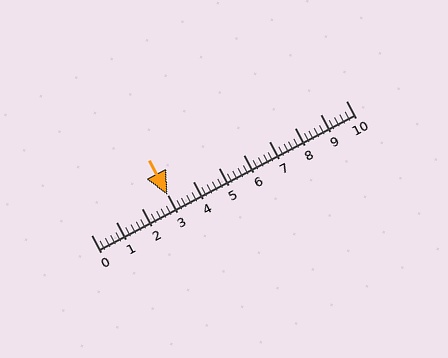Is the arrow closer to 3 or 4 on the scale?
The arrow is closer to 3.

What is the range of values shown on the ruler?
The ruler shows values from 0 to 10.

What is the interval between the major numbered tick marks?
The major tick marks are spaced 1 units apart.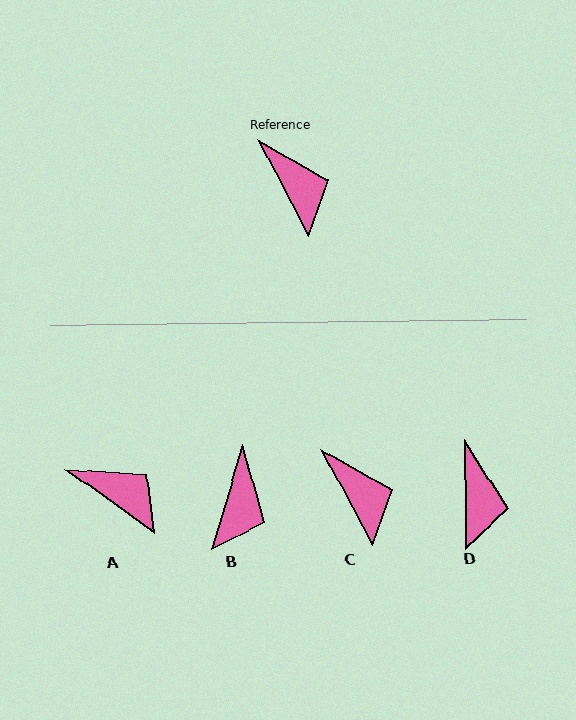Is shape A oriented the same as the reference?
No, it is off by about 26 degrees.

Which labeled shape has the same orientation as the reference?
C.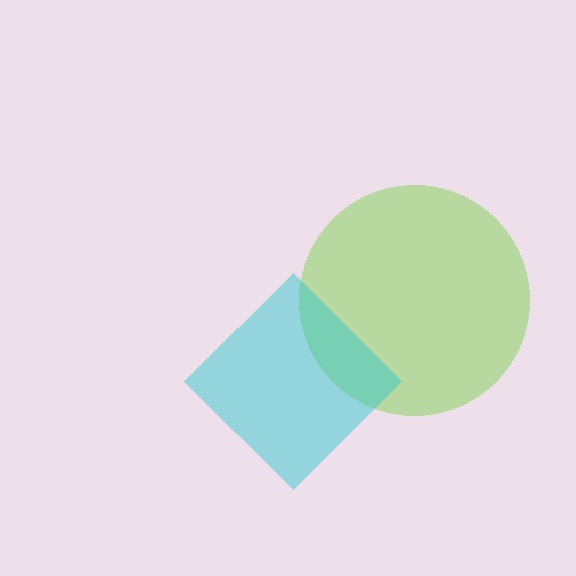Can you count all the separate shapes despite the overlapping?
Yes, there are 2 separate shapes.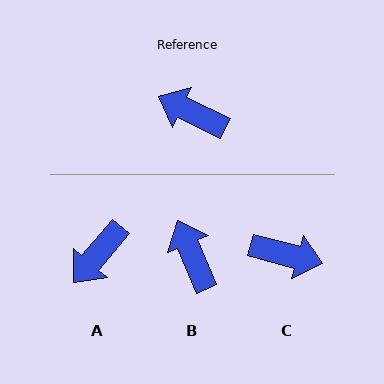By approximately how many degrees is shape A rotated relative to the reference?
Approximately 75 degrees counter-clockwise.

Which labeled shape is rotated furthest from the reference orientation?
C, about 169 degrees away.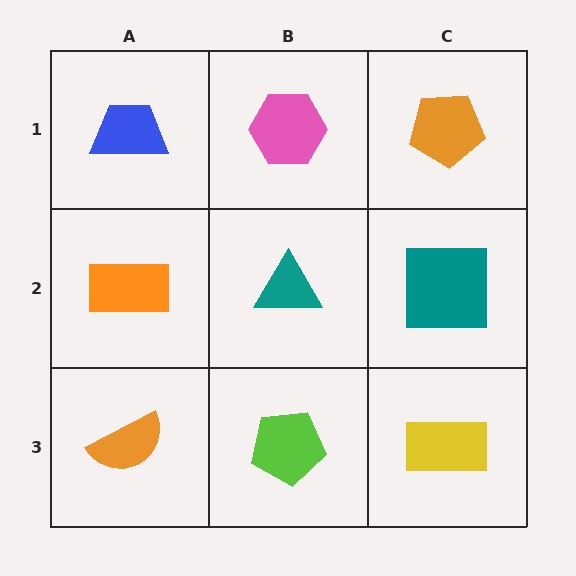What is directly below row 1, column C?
A teal square.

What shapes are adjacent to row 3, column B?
A teal triangle (row 2, column B), an orange semicircle (row 3, column A), a yellow rectangle (row 3, column C).